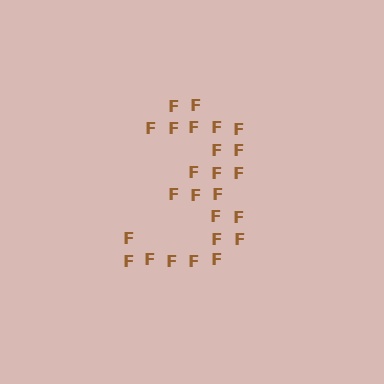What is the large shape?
The large shape is the digit 3.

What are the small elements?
The small elements are letter F's.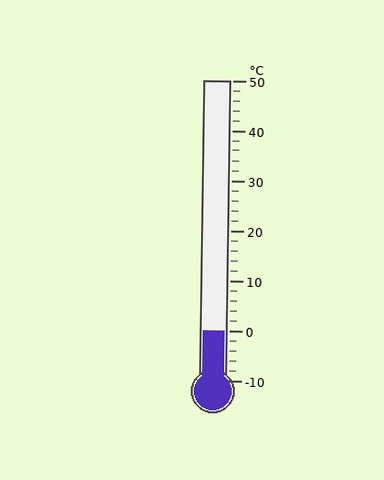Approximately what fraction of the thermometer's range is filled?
The thermometer is filled to approximately 15% of its range.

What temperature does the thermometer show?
The thermometer shows approximately 0°C.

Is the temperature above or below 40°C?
The temperature is below 40°C.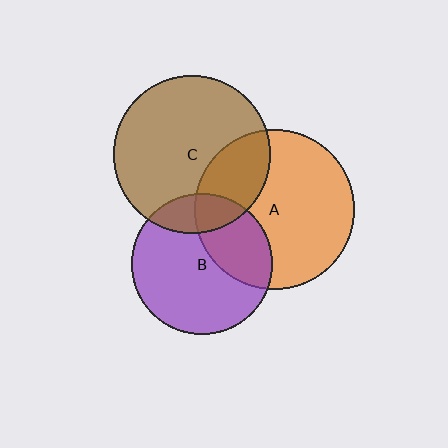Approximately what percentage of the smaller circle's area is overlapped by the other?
Approximately 25%.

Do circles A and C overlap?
Yes.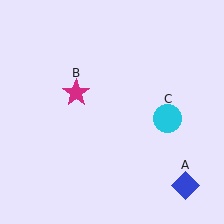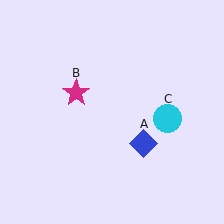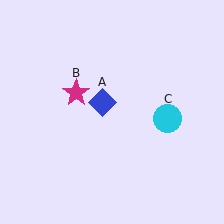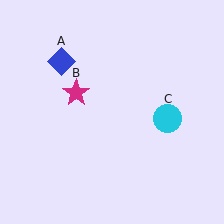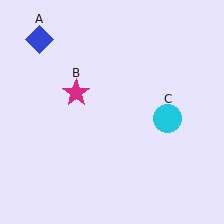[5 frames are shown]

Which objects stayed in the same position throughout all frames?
Magenta star (object B) and cyan circle (object C) remained stationary.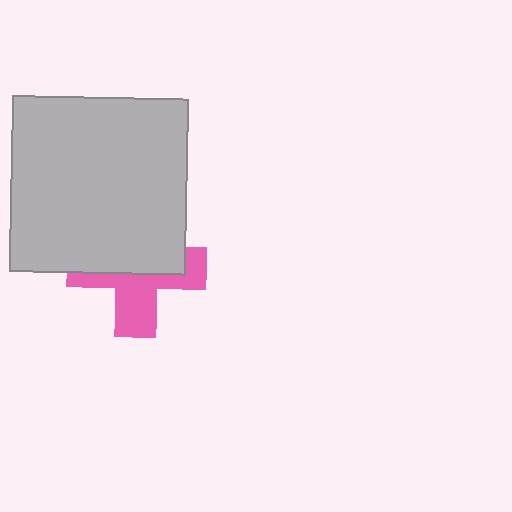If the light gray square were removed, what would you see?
You would see the complete pink cross.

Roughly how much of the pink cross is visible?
About half of it is visible (roughly 45%).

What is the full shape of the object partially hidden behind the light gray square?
The partially hidden object is a pink cross.